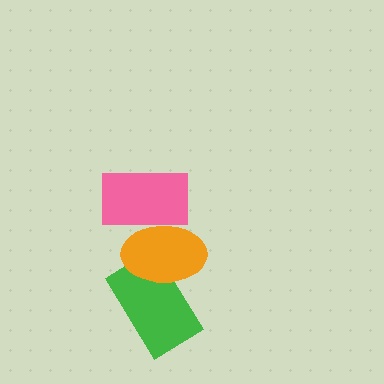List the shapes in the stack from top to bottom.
From top to bottom: the pink rectangle, the orange ellipse, the green rectangle.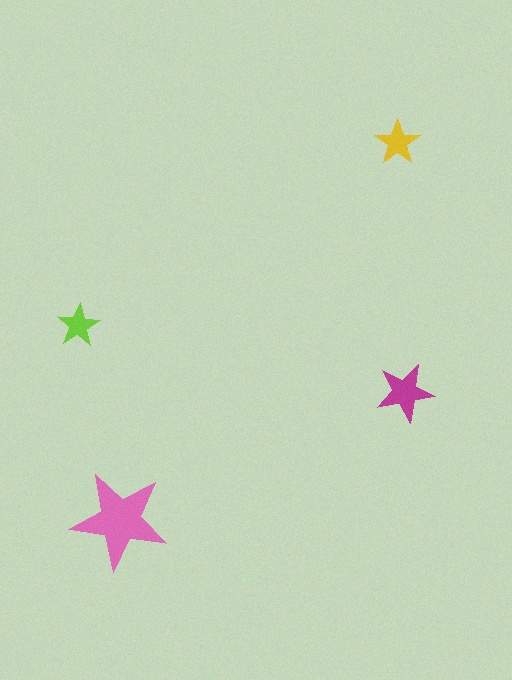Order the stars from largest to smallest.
the pink one, the magenta one, the yellow one, the lime one.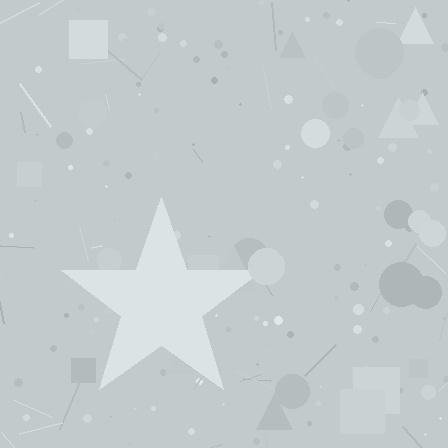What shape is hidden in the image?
A star is hidden in the image.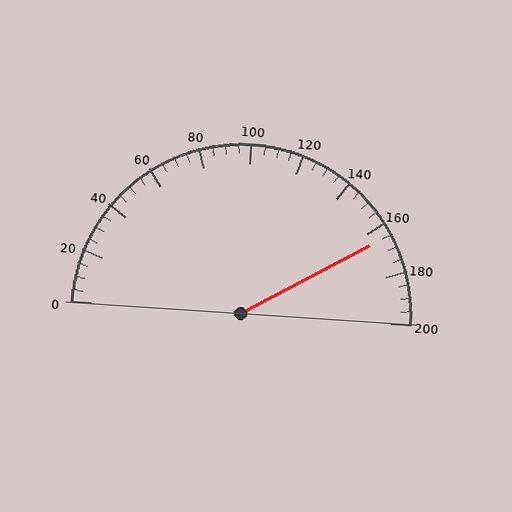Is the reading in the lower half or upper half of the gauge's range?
The reading is in the upper half of the range (0 to 200).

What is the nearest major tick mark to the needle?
The nearest major tick mark is 160.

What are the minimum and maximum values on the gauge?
The gauge ranges from 0 to 200.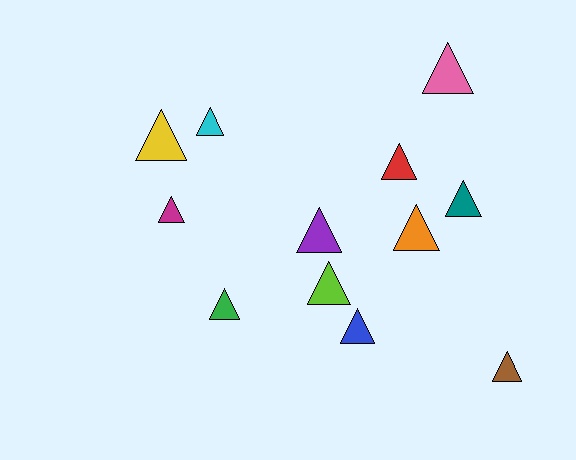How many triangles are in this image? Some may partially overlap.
There are 12 triangles.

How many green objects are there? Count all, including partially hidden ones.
There is 1 green object.